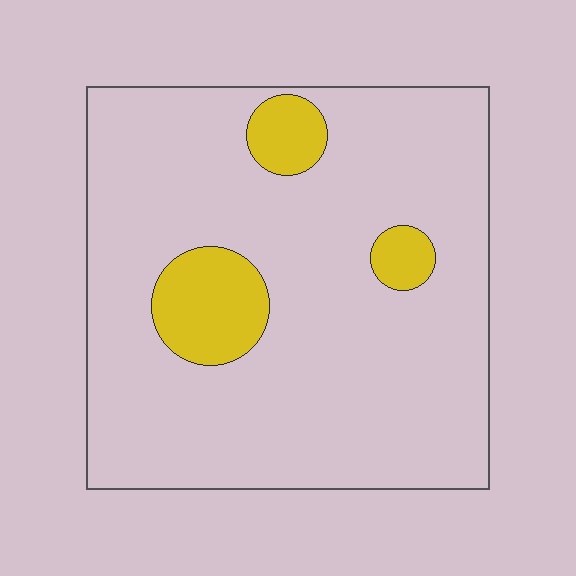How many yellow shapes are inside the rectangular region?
3.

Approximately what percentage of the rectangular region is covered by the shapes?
Approximately 10%.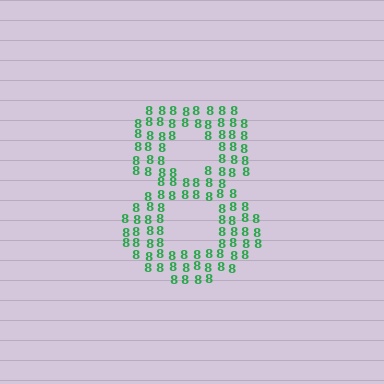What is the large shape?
The large shape is the digit 8.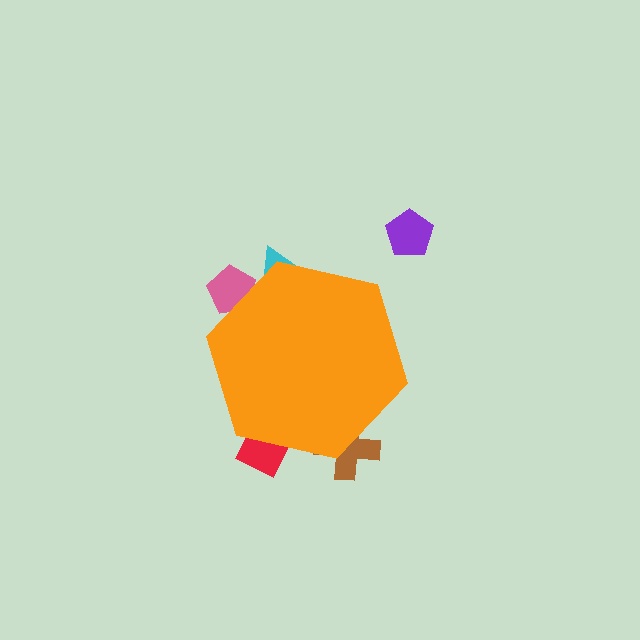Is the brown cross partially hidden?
Yes, the brown cross is partially hidden behind the orange hexagon.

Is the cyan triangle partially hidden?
Yes, the cyan triangle is partially hidden behind the orange hexagon.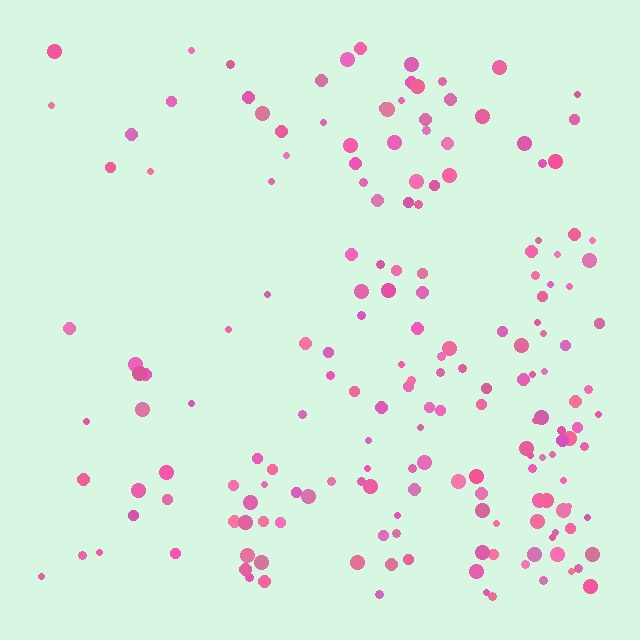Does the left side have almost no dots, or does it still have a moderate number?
Still a moderate number, just noticeably fewer than the right.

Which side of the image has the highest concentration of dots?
The right.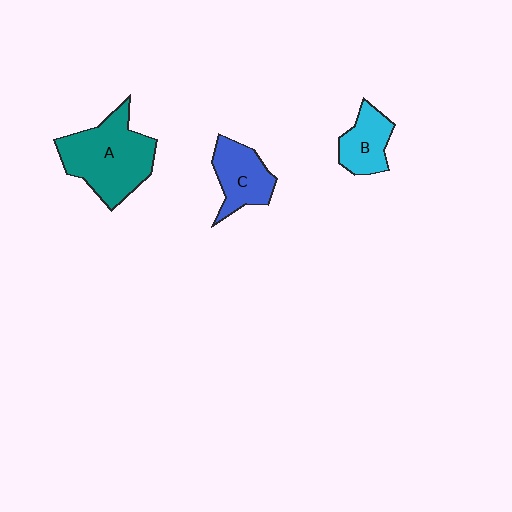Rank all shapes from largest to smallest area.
From largest to smallest: A (teal), C (blue), B (cyan).